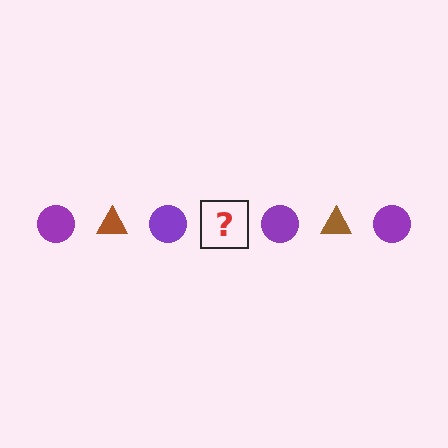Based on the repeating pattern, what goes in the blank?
The blank should be a brown triangle.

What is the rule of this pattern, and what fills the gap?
The rule is that the pattern alternates between purple circle and brown triangle. The gap should be filled with a brown triangle.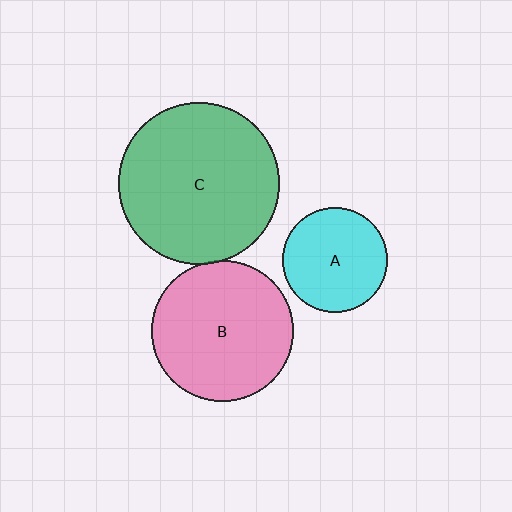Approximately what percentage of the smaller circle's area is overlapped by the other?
Approximately 5%.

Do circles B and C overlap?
Yes.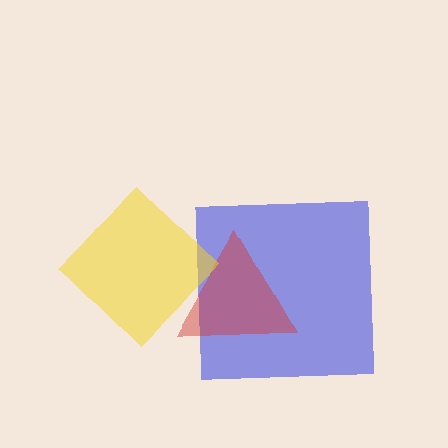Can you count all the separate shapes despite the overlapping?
Yes, there are 3 separate shapes.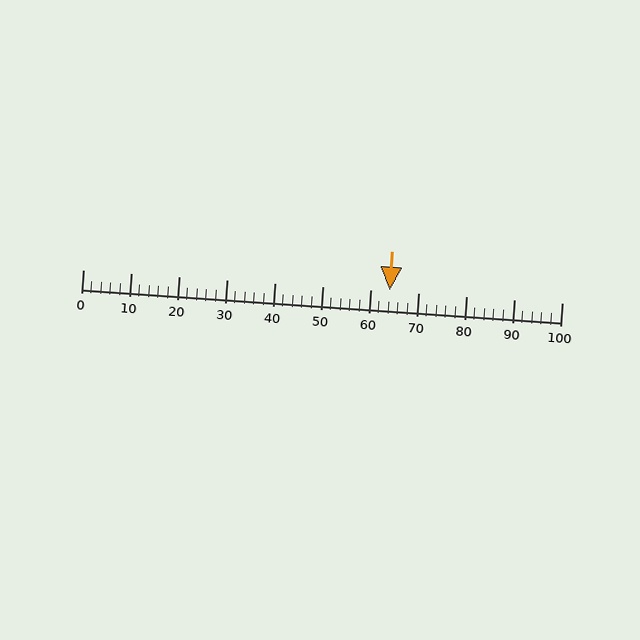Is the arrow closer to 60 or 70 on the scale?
The arrow is closer to 60.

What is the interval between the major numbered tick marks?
The major tick marks are spaced 10 units apart.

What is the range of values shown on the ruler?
The ruler shows values from 0 to 100.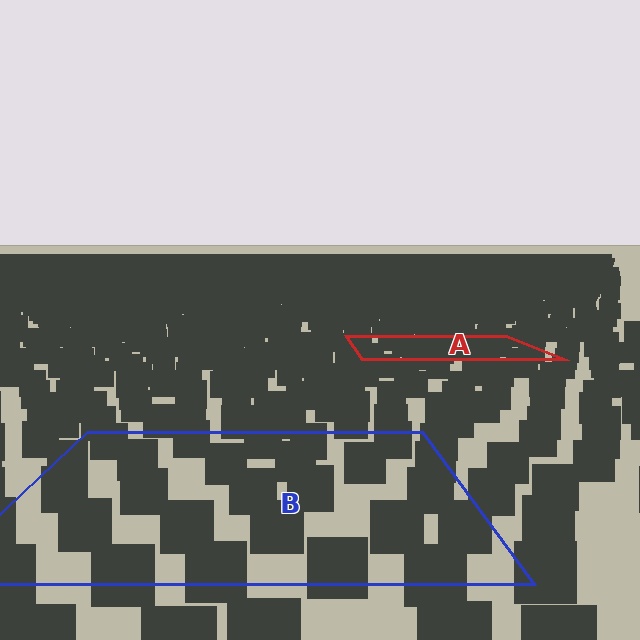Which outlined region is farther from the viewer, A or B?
Region A is farther from the viewer — the texture elements inside it appear smaller and more densely packed.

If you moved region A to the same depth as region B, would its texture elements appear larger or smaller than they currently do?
They would appear larger. At a closer depth, the same texture elements are projected at a bigger on-screen size.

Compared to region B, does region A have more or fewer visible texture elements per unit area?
Region A has more texture elements per unit area — they are packed more densely because it is farther away.